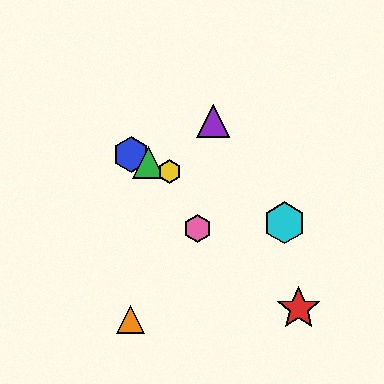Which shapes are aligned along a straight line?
The blue hexagon, the green triangle, the yellow hexagon, the cyan hexagon are aligned along a straight line.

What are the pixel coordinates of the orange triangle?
The orange triangle is at (130, 320).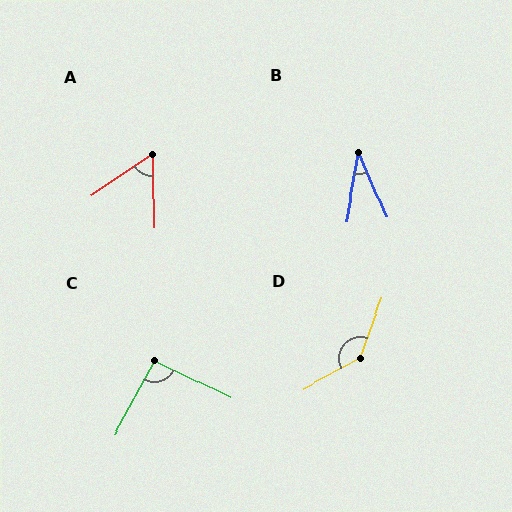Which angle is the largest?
D, at approximately 138 degrees.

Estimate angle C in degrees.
Approximately 92 degrees.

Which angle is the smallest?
B, at approximately 33 degrees.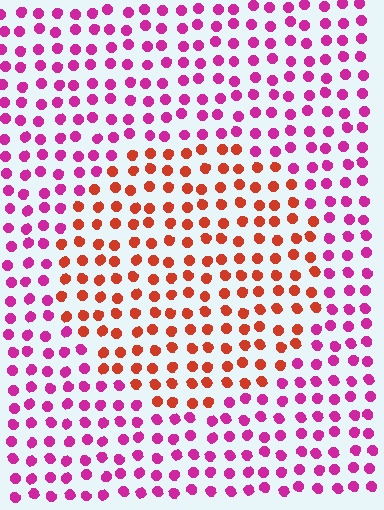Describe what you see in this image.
The image is filled with small magenta elements in a uniform arrangement. A circle-shaped region is visible where the elements are tinted to a slightly different hue, forming a subtle color boundary.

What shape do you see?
I see a circle.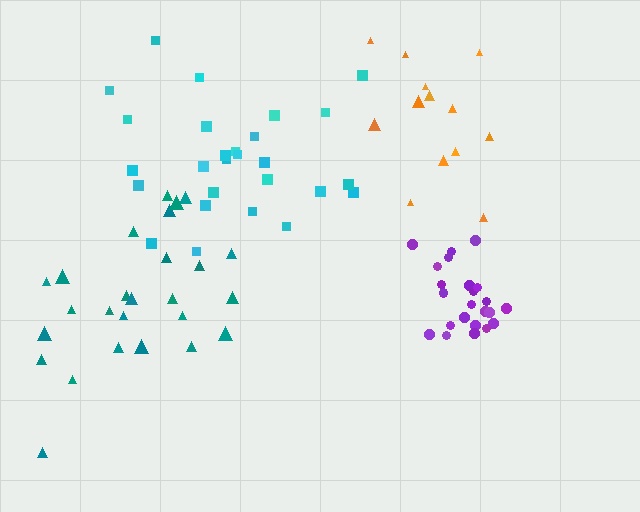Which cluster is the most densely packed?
Purple.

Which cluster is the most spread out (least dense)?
Orange.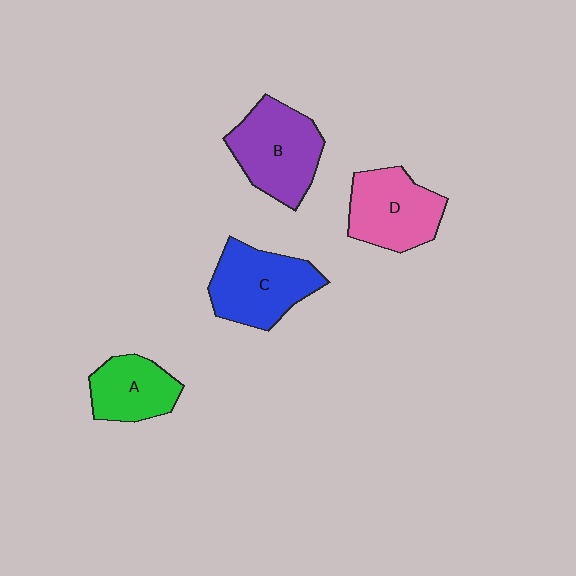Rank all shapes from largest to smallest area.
From largest to smallest: B (purple), C (blue), D (pink), A (green).